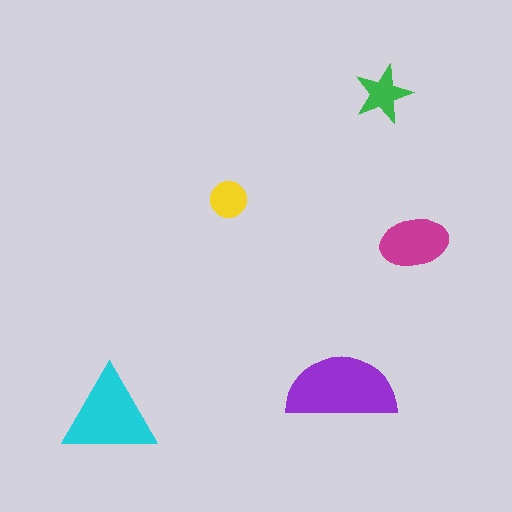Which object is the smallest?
The yellow circle.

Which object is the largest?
The purple semicircle.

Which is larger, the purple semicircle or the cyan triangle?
The purple semicircle.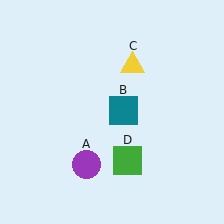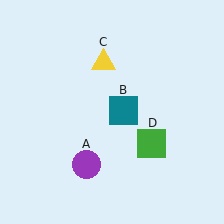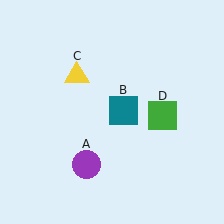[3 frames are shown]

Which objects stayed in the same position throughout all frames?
Purple circle (object A) and teal square (object B) remained stationary.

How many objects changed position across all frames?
2 objects changed position: yellow triangle (object C), green square (object D).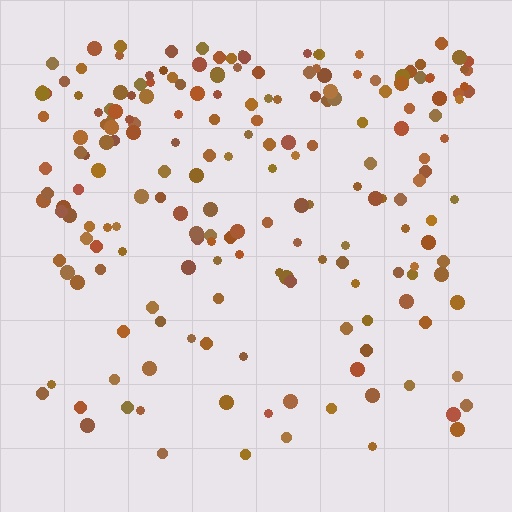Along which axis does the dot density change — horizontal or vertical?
Vertical.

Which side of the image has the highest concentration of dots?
The top.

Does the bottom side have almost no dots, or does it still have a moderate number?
Still a moderate number, just noticeably fewer than the top.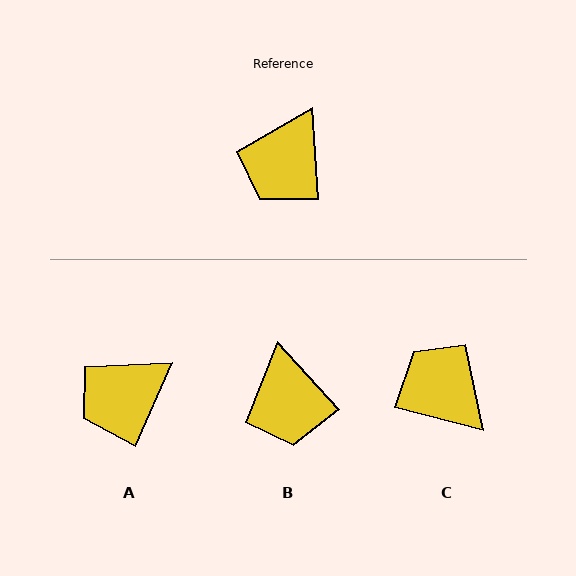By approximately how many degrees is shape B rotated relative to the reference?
Approximately 39 degrees counter-clockwise.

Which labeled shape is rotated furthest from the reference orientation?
C, about 108 degrees away.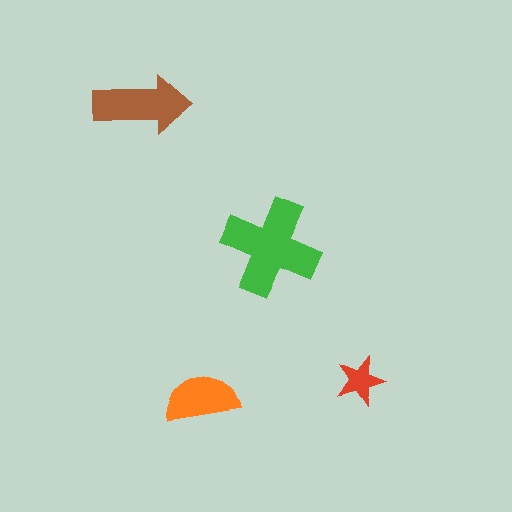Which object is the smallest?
The red star.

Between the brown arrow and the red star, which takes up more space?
The brown arrow.